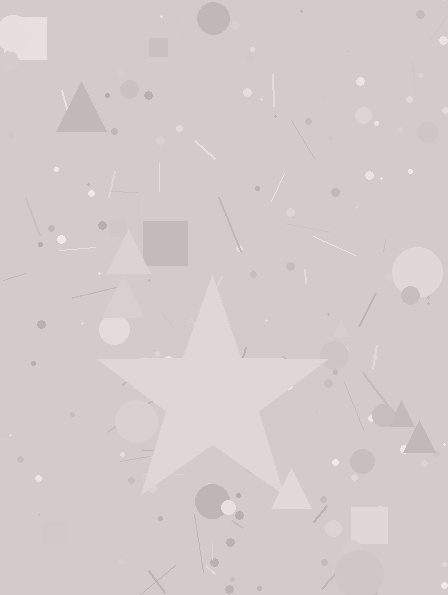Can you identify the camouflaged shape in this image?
The camouflaged shape is a star.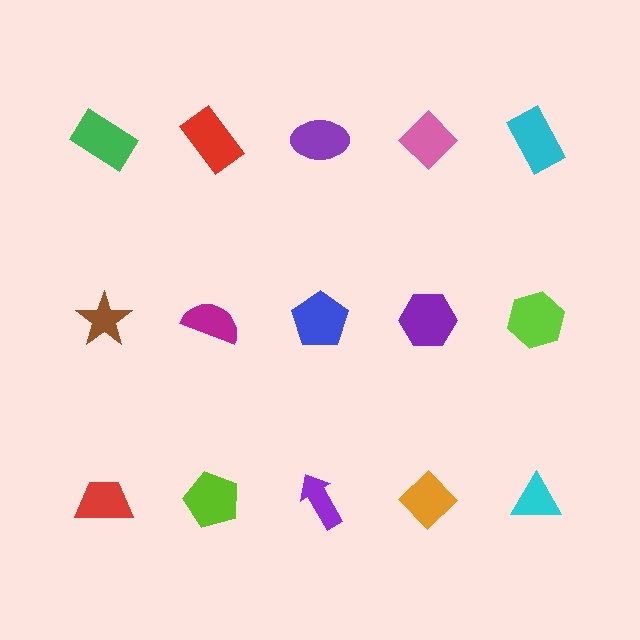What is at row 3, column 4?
An orange diamond.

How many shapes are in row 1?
5 shapes.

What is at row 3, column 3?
A purple arrow.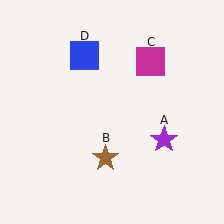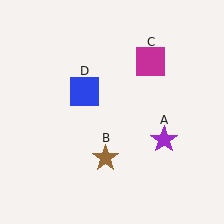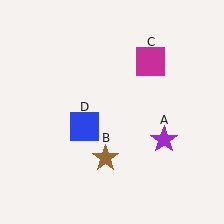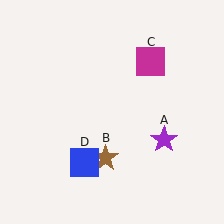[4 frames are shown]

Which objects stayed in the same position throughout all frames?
Purple star (object A) and brown star (object B) and magenta square (object C) remained stationary.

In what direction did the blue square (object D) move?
The blue square (object D) moved down.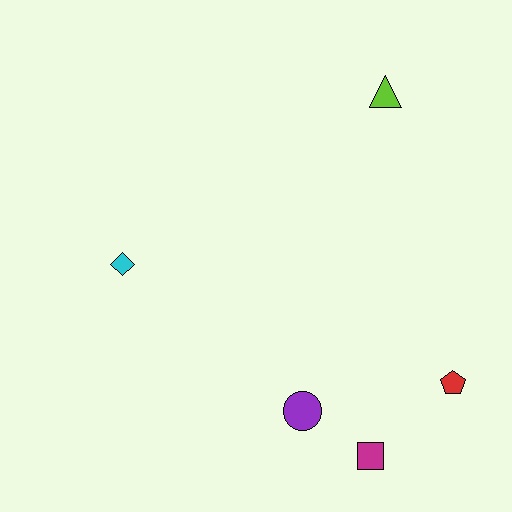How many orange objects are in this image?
There are no orange objects.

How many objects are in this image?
There are 5 objects.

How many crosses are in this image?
There are no crosses.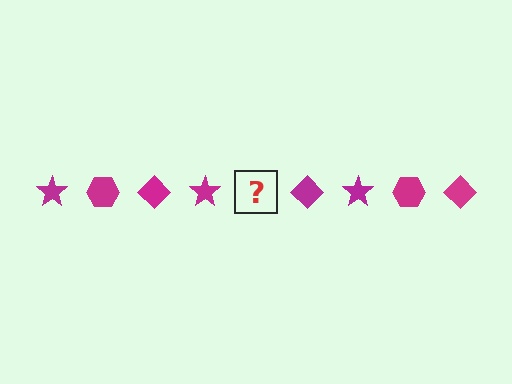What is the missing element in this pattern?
The missing element is a magenta hexagon.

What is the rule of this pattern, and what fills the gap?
The rule is that the pattern cycles through star, hexagon, diamond shapes in magenta. The gap should be filled with a magenta hexagon.